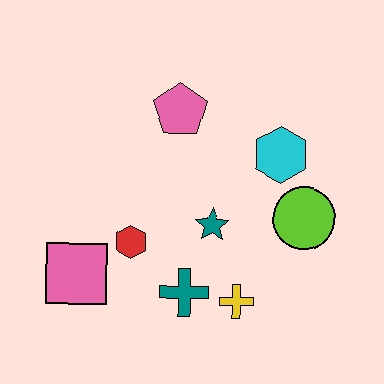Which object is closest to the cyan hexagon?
The lime circle is closest to the cyan hexagon.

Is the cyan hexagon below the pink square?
No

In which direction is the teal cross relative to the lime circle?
The teal cross is to the left of the lime circle.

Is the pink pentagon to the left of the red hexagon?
No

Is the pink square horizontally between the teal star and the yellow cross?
No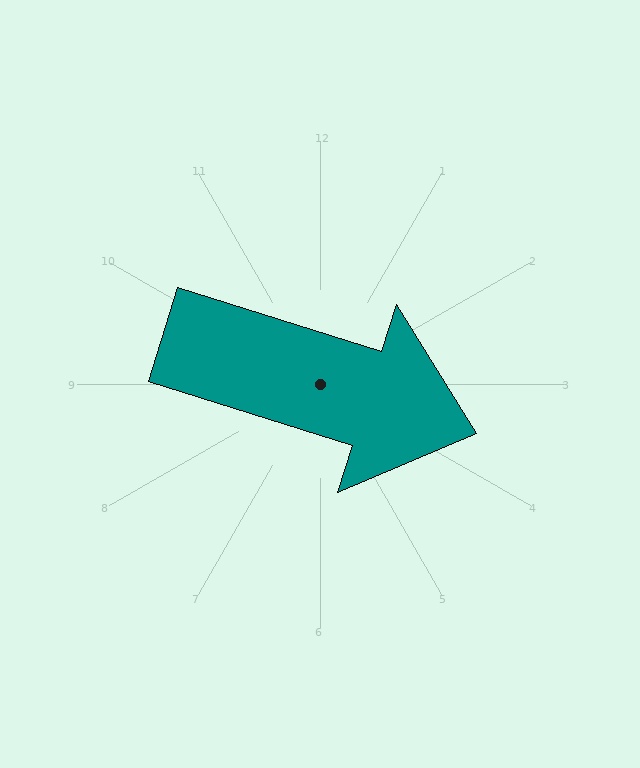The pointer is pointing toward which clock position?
Roughly 4 o'clock.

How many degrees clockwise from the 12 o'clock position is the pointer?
Approximately 107 degrees.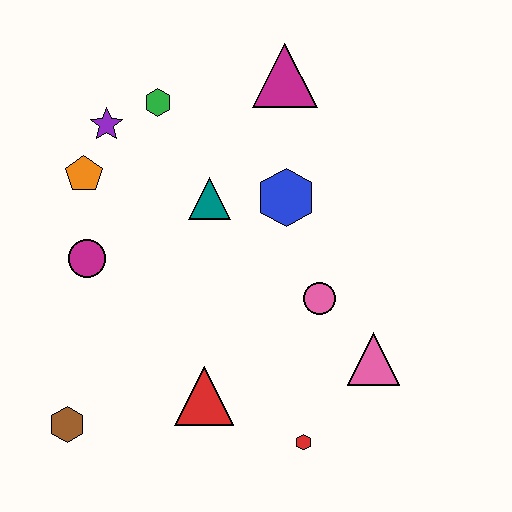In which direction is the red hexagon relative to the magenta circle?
The red hexagon is to the right of the magenta circle.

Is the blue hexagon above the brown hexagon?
Yes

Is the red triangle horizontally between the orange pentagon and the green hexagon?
No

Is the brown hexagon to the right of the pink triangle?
No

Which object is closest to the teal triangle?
The blue hexagon is closest to the teal triangle.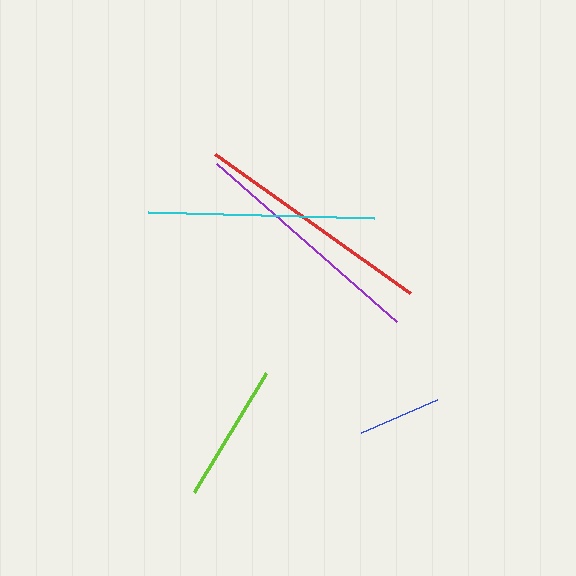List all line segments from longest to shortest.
From longest to shortest: red, purple, cyan, lime, blue.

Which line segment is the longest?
The red line is the longest at approximately 240 pixels.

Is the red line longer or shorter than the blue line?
The red line is longer than the blue line.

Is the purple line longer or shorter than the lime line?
The purple line is longer than the lime line.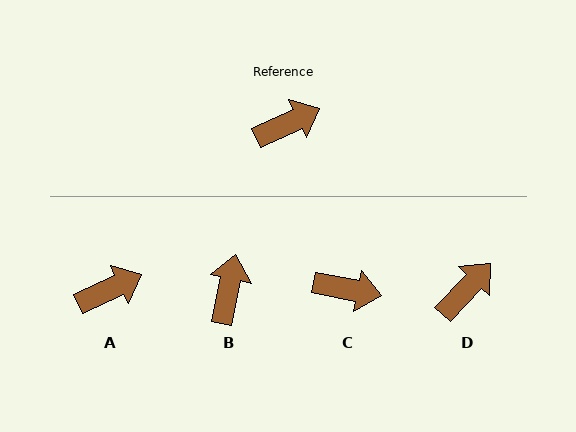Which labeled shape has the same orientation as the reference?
A.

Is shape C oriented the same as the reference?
No, it is off by about 36 degrees.